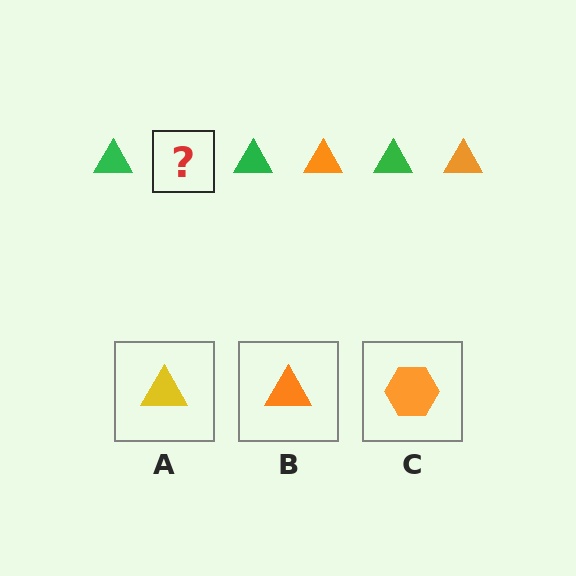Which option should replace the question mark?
Option B.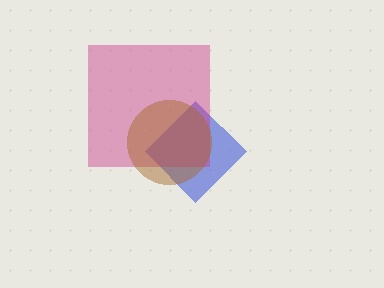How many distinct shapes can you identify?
There are 3 distinct shapes: a blue diamond, a magenta square, a brown circle.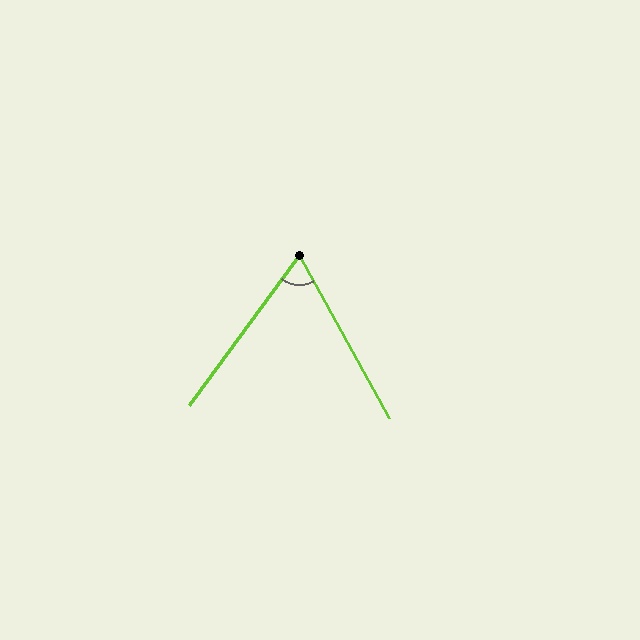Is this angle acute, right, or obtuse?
It is acute.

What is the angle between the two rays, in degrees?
Approximately 65 degrees.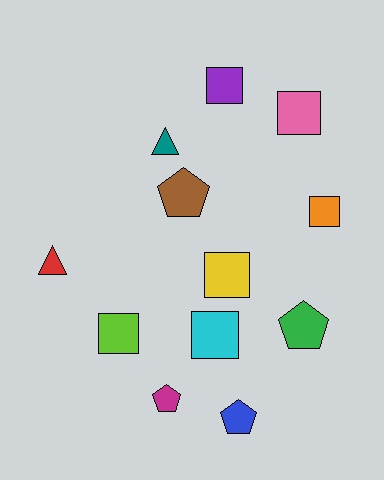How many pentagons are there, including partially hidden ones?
There are 4 pentagons.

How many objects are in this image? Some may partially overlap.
There are 12 objects.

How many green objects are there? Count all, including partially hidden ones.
There is 1 green object.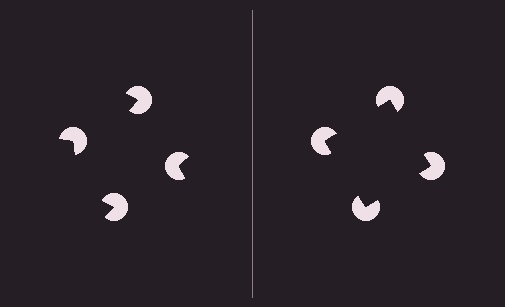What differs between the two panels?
The pac-man discs are positioned identically on both sides; only the wedge orientations differ. On the right they align to a square; on the left they are misaligned.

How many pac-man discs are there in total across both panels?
8 — 4 on each side.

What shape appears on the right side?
An illusory square.